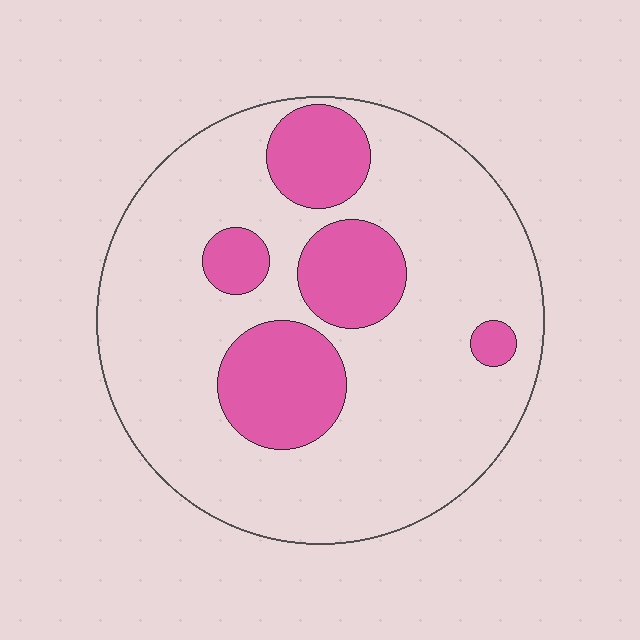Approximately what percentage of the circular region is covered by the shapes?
Approximately 25%.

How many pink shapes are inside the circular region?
5.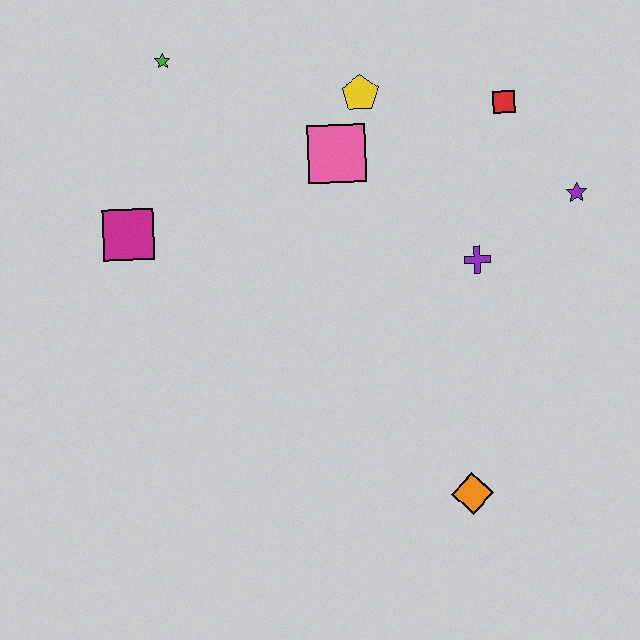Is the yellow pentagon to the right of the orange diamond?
No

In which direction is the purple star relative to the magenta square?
The purple star is to the right of the magenta square.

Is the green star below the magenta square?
No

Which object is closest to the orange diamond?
The purple cross is closest to the orange diamond.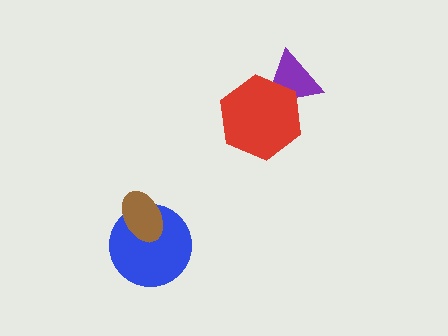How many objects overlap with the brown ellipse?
1 object overlaps with the brown ellipse.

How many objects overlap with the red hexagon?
1 object overlaps with the red hexagon.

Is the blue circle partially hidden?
Yes, it is partially covered by another shape.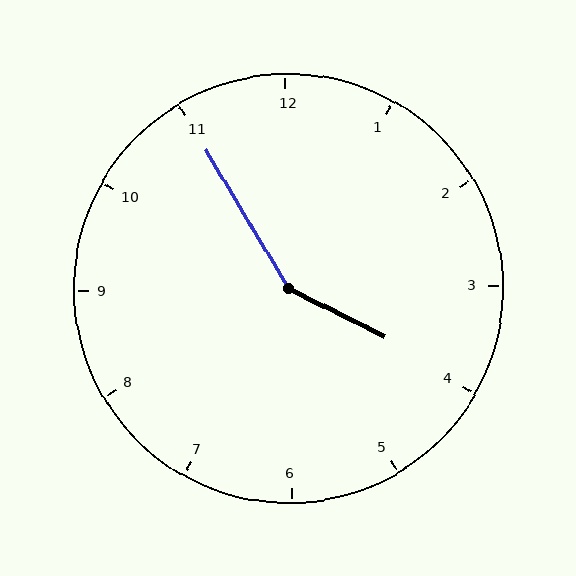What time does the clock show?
3:55.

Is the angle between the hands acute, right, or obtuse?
It is obtuse.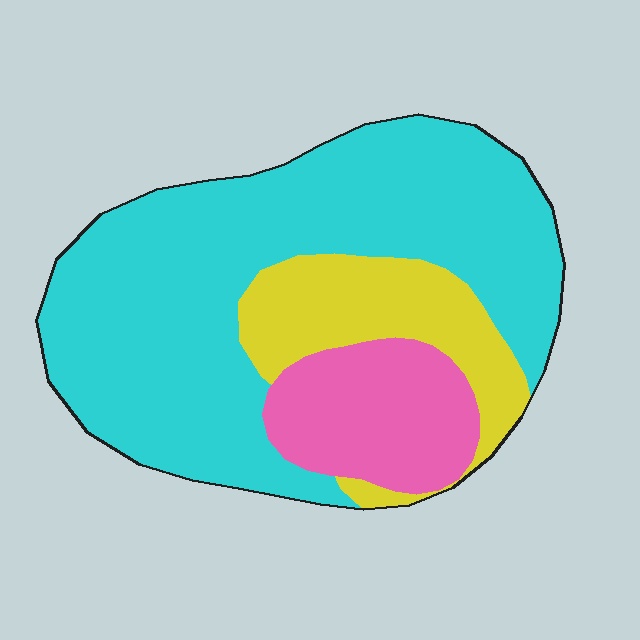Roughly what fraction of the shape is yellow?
Yellow covers around 20% of the shape.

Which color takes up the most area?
Cyan, at roughly 65%.